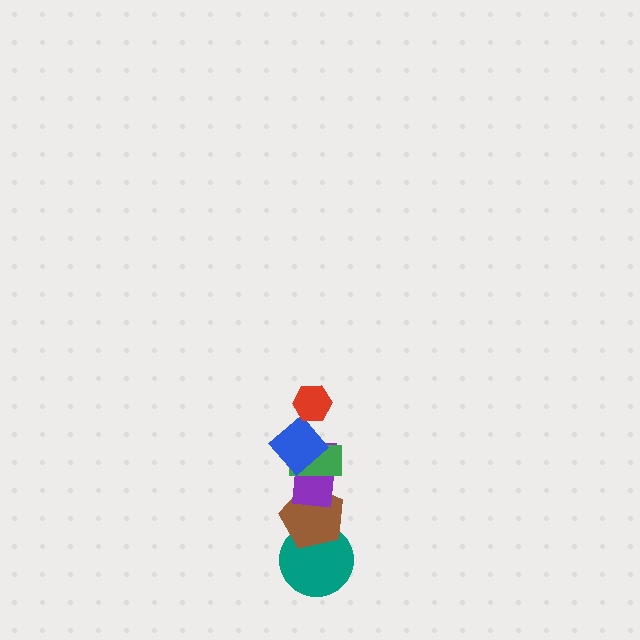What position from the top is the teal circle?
The teal circle is 6th from the top.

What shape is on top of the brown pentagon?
The purple rectangle is on top of the brown pentagon.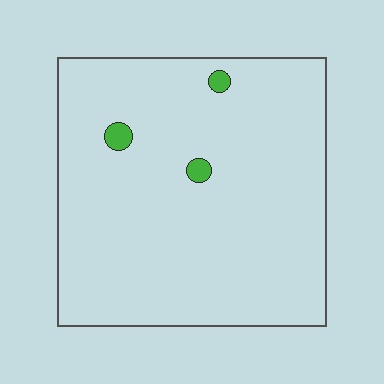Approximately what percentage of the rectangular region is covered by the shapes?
Approximately 0%.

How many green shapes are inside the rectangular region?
3.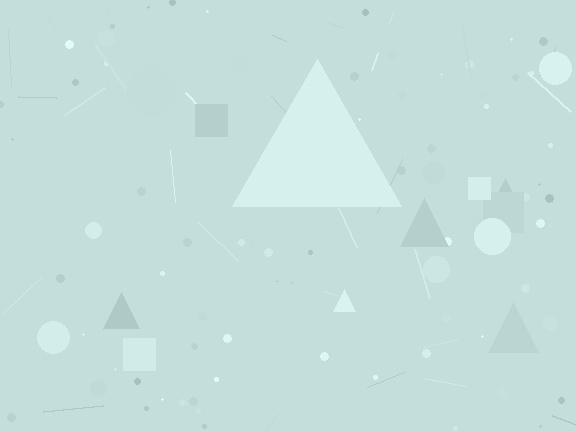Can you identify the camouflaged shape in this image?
The camouflaged shape is a triangle.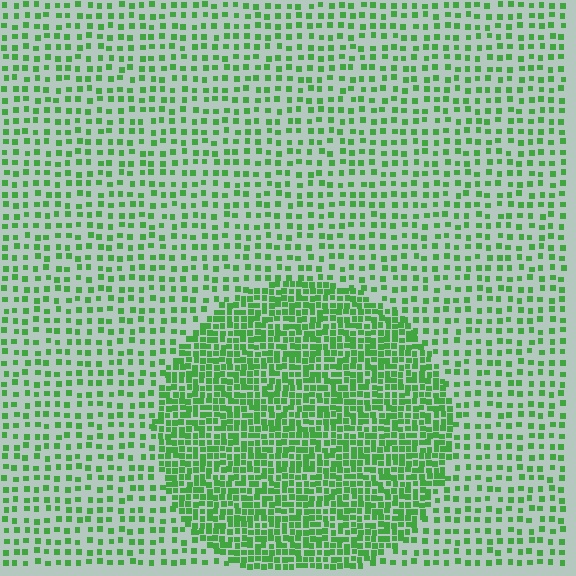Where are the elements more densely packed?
The elements are more densely packed inside the circle boundary.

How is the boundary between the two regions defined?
The boundary is defined by a change in element density (approximately 2.3x ratio). All elements are the same color, size, and shape.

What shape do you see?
I see a circle.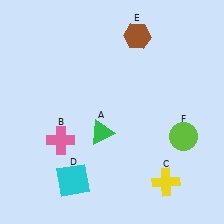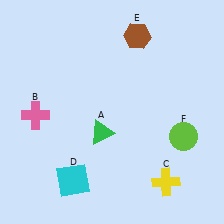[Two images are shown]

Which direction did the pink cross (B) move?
The pink cross (B) moved left.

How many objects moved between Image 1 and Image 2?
1 object moved between the two images.